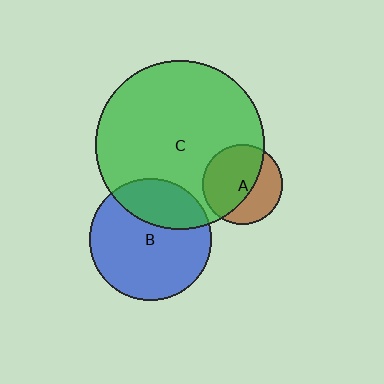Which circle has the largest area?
Circle C (green).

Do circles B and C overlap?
Yes.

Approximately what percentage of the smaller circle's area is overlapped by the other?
Approximately 30%.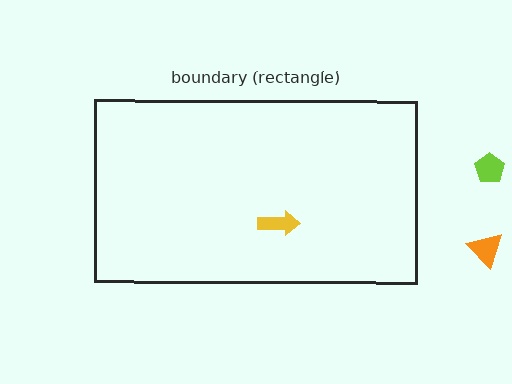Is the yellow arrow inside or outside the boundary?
Inside.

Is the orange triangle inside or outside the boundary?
Outside.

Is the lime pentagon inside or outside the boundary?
Outside.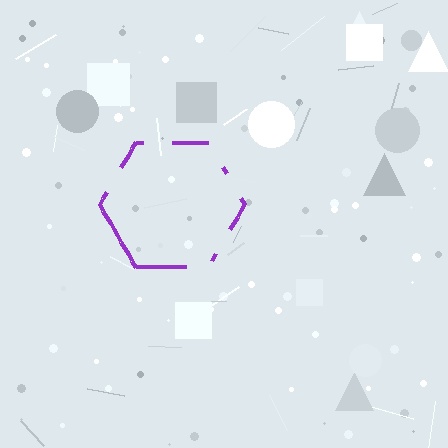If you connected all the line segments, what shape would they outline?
They would outline a hexagon.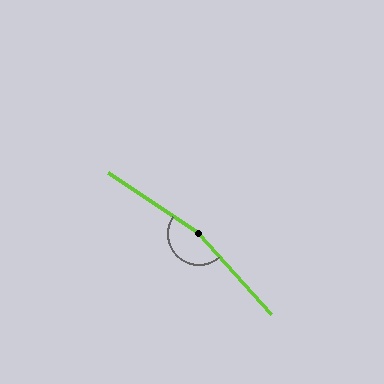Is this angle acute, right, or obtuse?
It is obtuse.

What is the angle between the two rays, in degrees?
Approximately 165 degrees.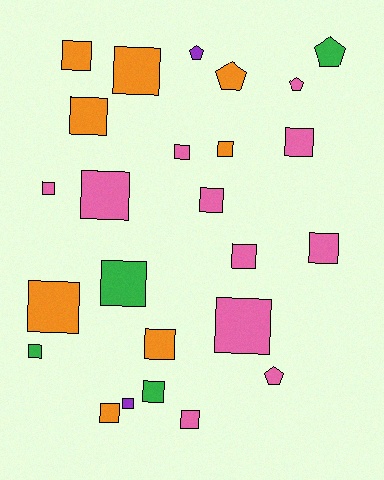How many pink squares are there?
There are 9 pink squares.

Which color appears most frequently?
Pink, with 11 objects.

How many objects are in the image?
There are 25 objects.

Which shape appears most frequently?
Square, with 20 objects.